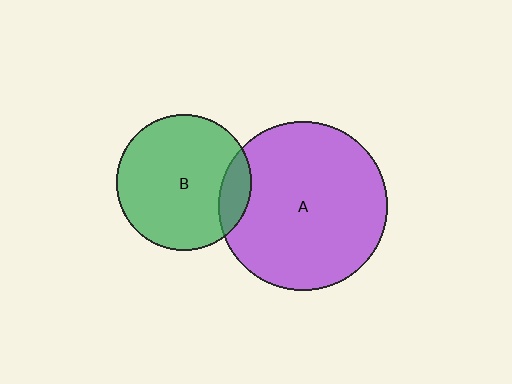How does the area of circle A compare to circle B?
Approximately 1.6 times.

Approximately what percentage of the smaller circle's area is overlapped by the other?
Approximately 15%.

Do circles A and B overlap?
Yes.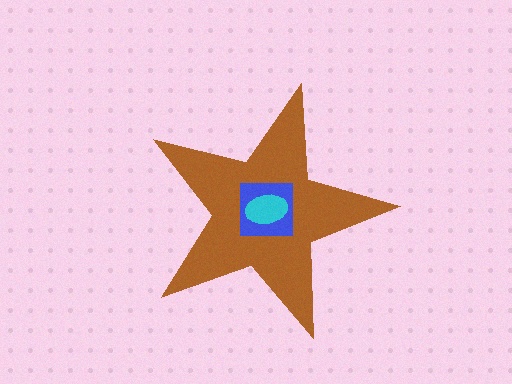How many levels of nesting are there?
3.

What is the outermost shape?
The brown star.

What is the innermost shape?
The cyan ellipse.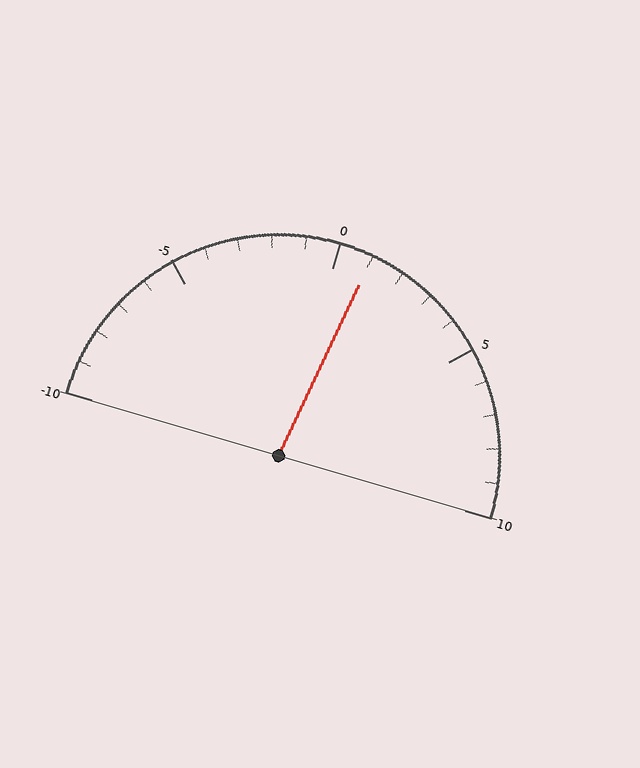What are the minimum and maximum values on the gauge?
The gauge ranges from -10 to 10.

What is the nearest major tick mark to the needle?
The nearest major tick mark is 0.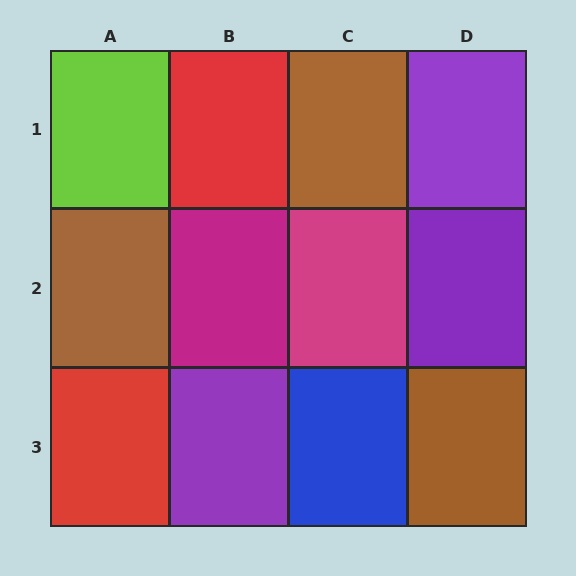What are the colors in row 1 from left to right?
Lime, red, brown, purple.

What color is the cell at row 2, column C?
Magenta.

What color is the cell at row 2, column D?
Purple.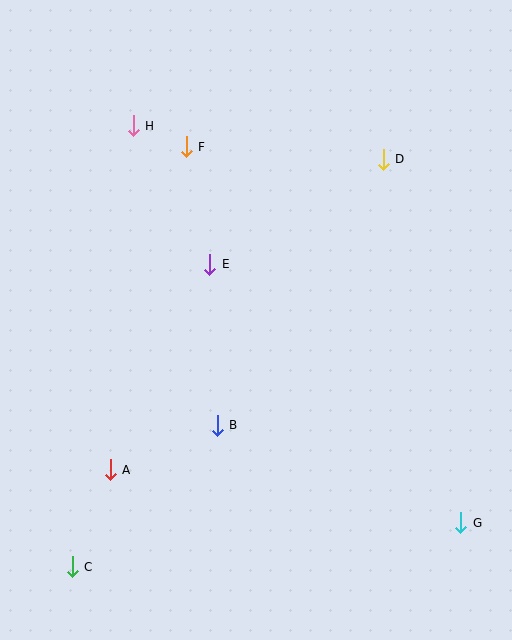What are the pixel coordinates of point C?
Point C is at (72, 567).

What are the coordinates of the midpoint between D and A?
The midpoint between D and A is at (247, 315).